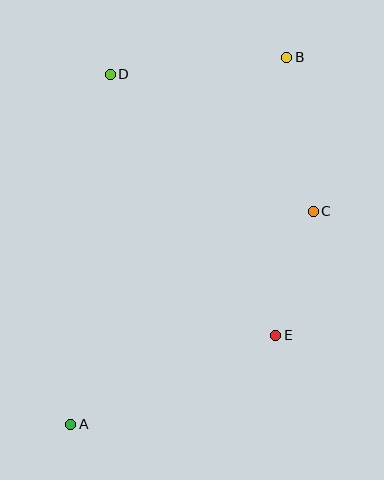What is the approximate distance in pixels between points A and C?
The distance between A and C is approximately 323 pixels.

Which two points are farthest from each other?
Points A and B are farthest from each other.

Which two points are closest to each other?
Points C and E are closest to each other.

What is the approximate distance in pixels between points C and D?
The distance between C and D is approximately 245 pixels.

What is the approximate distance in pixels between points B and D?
The distance between B and D is approximately 177 pixels.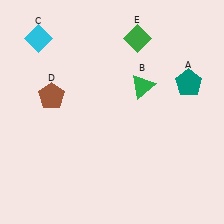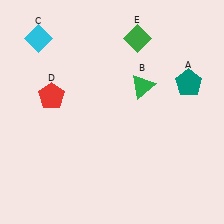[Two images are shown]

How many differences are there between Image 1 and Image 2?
There is 1 difference between the two images.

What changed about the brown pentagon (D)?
In Image 1, D is brown. In Image 2, it changed to red.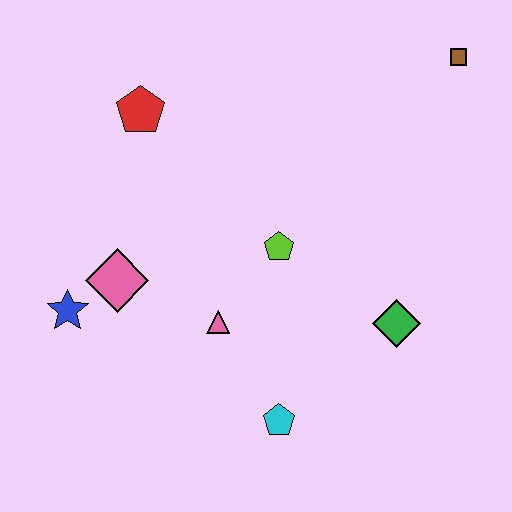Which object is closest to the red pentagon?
The pink diamond is closest to the red pentagon.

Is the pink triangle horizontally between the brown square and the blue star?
Yes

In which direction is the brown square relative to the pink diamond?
The brown square is to the right of the pink diamond.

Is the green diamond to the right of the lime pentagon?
Yes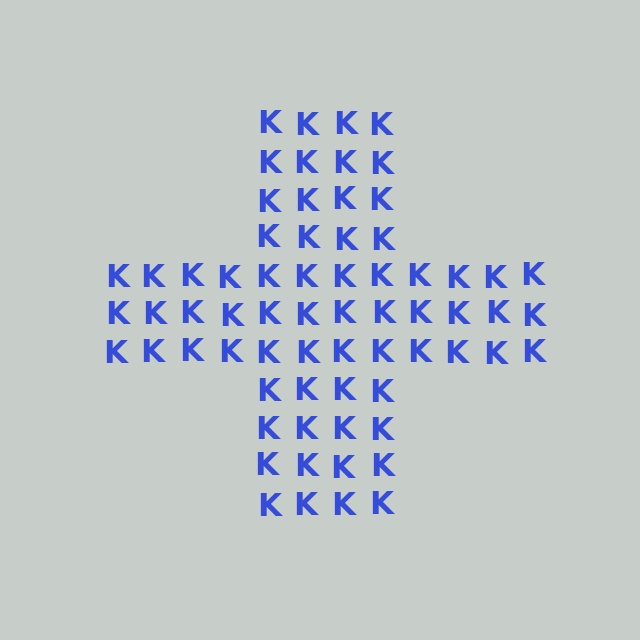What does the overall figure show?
The overall figure shows a cross.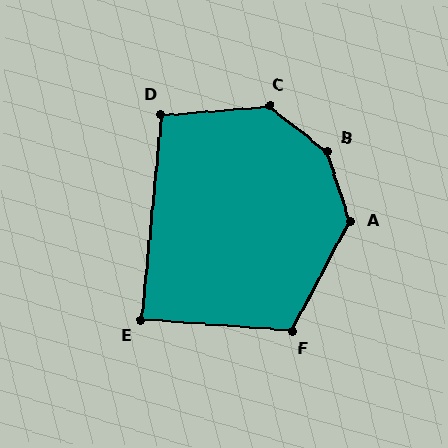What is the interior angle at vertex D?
Approximately 100 degrees (obtuse).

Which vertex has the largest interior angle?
B, at approximately 146 degrees.